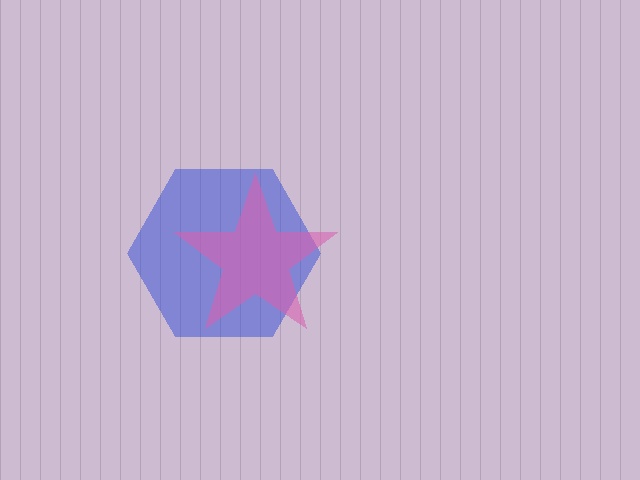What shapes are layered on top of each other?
The layered shapes are: a blue hexagon, a pink star.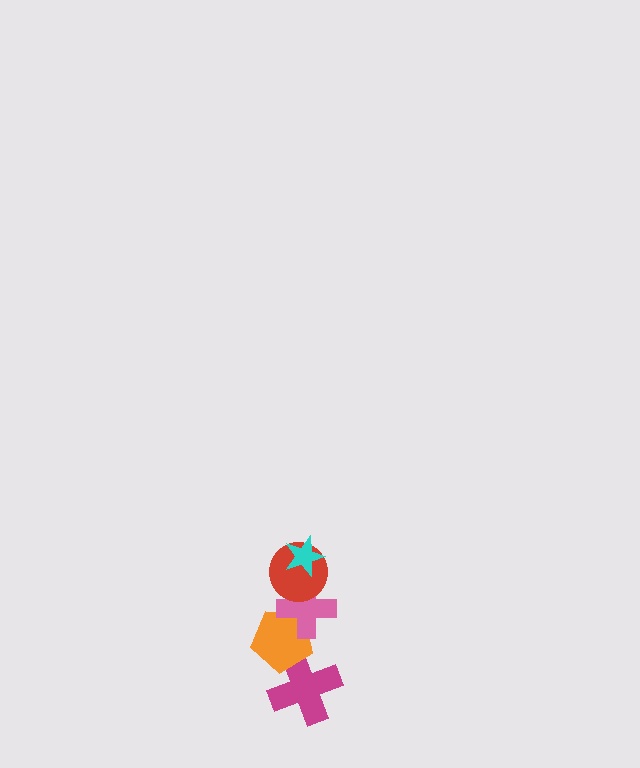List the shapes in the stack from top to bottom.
From top to bottom: the cyan star, the red circle, the pink cross, the orange pentagon, the magenta cross.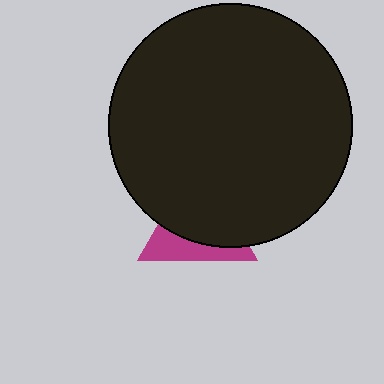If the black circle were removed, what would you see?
You would see the complete magenta triangle.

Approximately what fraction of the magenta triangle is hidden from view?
Roughly 65% of the magenta triangle is hidden behind the black circle.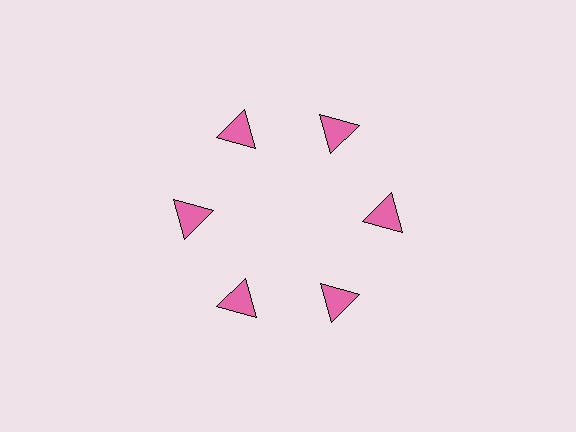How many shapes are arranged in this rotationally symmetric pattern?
There are 6 shapes, arranged in 6 groups of 1.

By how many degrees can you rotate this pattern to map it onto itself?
The pattern maps onto itself every 60 degrees of rotation.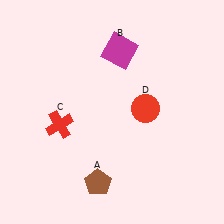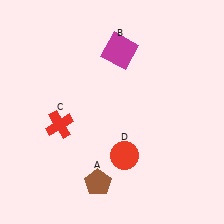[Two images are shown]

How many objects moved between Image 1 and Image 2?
1 object moved between the two images.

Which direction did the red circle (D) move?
The red circle (D) moved down.